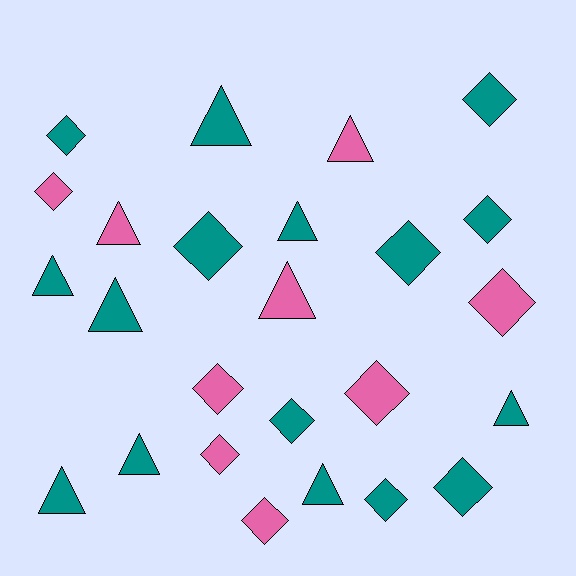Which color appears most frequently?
Teal, with 16 objects.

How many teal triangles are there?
There are 8 teal triangles.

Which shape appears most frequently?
Diamond, with 14 objects.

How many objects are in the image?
There are 25 objects.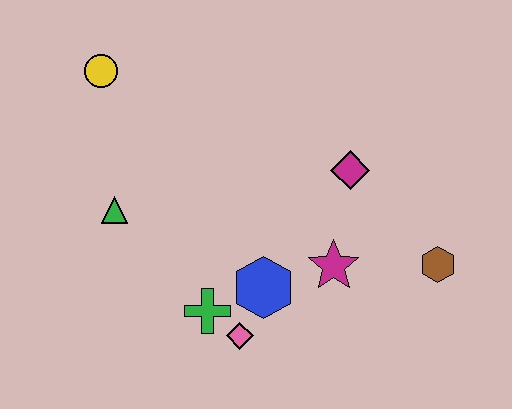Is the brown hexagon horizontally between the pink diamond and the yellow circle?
No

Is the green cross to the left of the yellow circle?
No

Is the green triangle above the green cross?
Yes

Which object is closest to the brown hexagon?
The magenta star is closest to the brown hexagon.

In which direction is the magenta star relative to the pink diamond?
The magenta star is to the right of the pink diamond.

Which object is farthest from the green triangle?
The brown hexagon is farthest from the green triangle.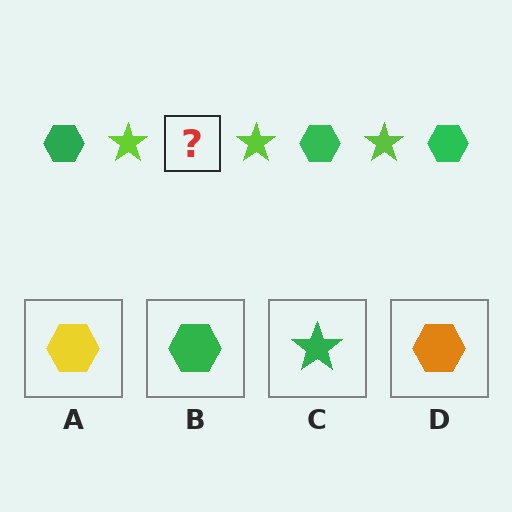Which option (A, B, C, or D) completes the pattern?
B.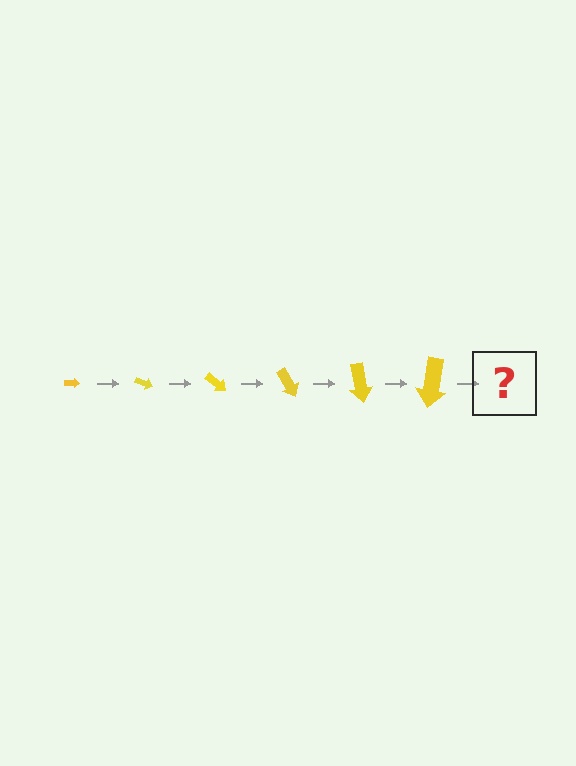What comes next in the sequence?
The next element should be an arrow, larger than the previous one and rotated 120 degrees from the start.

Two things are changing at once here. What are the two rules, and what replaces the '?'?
The two rules are that the arrow grows larger each step and it rotates 20 degrees each step. The '?' should be an arrow, larger than the previous one and rotated 120 degrees from the start.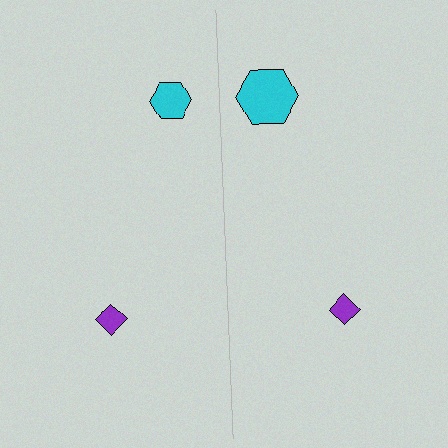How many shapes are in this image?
There are 4 shapes in this image.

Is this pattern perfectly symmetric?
No, the pattern is not perfectly symmetric. The cyan hexagon on the right side has a different size than its mirror counterpart.